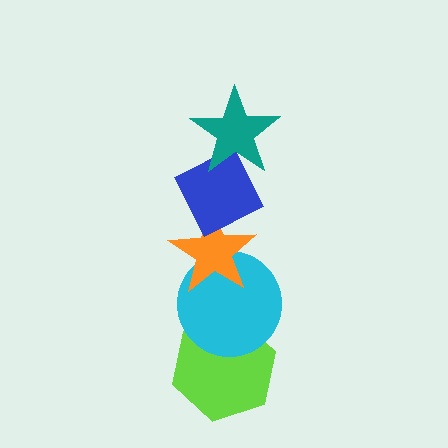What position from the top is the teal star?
The teal star is 1st from the top.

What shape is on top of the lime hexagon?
The cyan circle is on top of the lime hexagon.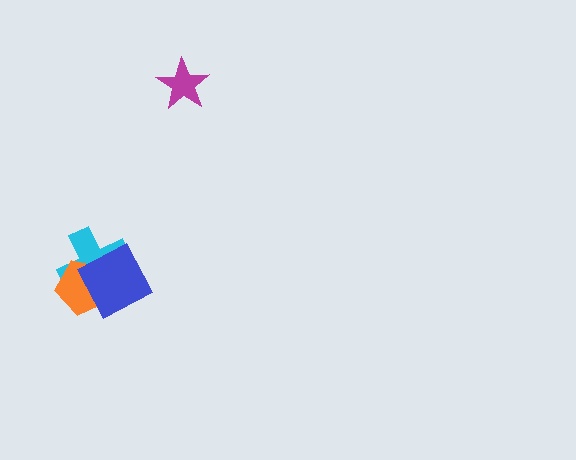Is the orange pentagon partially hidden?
Yes, it is partially covered by another shape.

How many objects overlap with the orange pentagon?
2 objects overlap with the orange pentagon.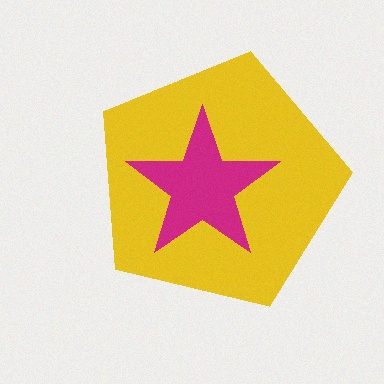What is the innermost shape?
The magenta star.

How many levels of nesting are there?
2.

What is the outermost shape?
The yellow pentagon.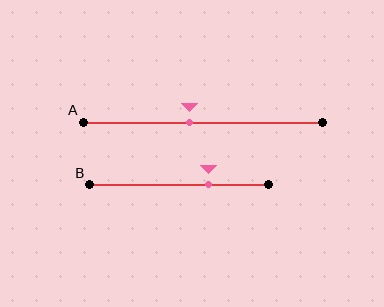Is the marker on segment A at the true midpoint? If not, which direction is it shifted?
No, the marker on segment A is shifted to the left by about 5% of the segment length.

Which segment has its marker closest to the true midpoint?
Segment A has its marker closest to the true midpoint.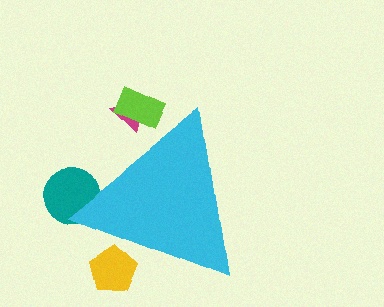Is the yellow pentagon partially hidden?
Yes, the yellow pentagon is partially hidden behind the cyan triangle.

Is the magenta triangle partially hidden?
Yes, the magenta triangle is partially hidden behind the cyan triangle.